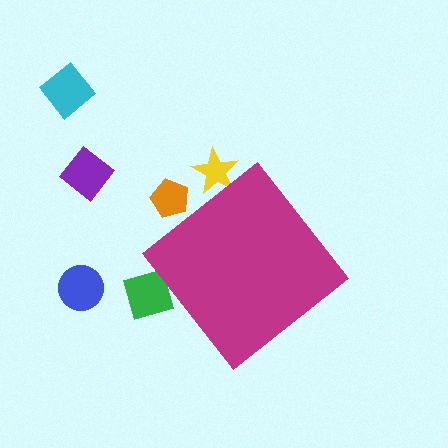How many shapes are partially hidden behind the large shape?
3 shapes are partially hidden.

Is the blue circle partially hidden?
No, the blue circle is fully visible.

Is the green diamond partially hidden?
Yes, the green diamond is partially hidden behind the magenta diamond.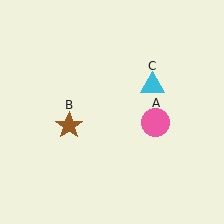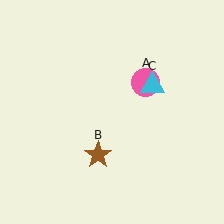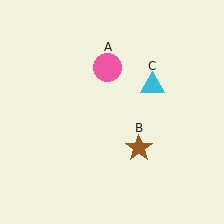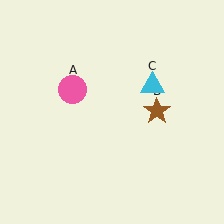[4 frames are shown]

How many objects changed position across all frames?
2 objects changed position: pink circle (object A), brown star (object B).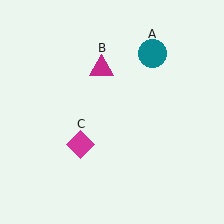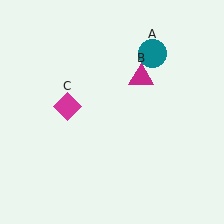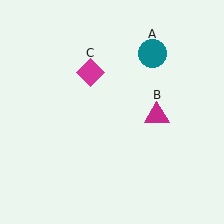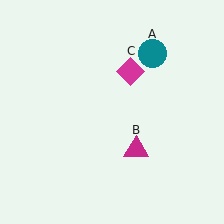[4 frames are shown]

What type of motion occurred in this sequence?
The magenta triangle (object B), magenta diamond (object C) rotated clockwise around the center of the scene.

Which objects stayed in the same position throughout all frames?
Teal circle (object A) remained stationary.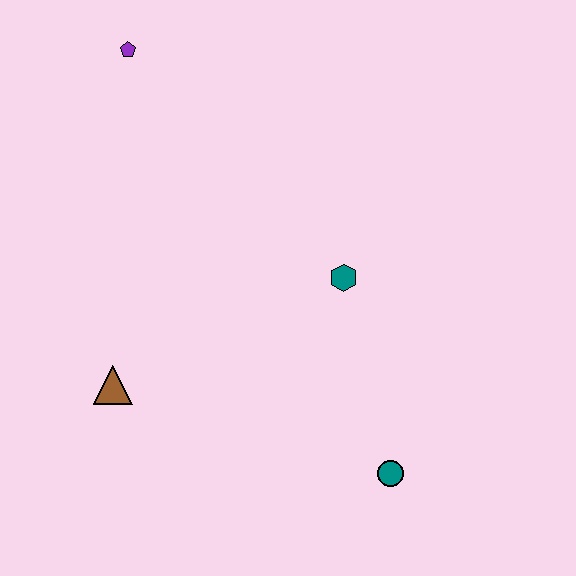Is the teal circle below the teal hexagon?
Yes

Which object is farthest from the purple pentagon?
The teal circle is farthest from the purple pentagon.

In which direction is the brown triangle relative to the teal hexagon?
The brown triangle is to the left of the teal hexagon.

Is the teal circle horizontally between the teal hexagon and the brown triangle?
No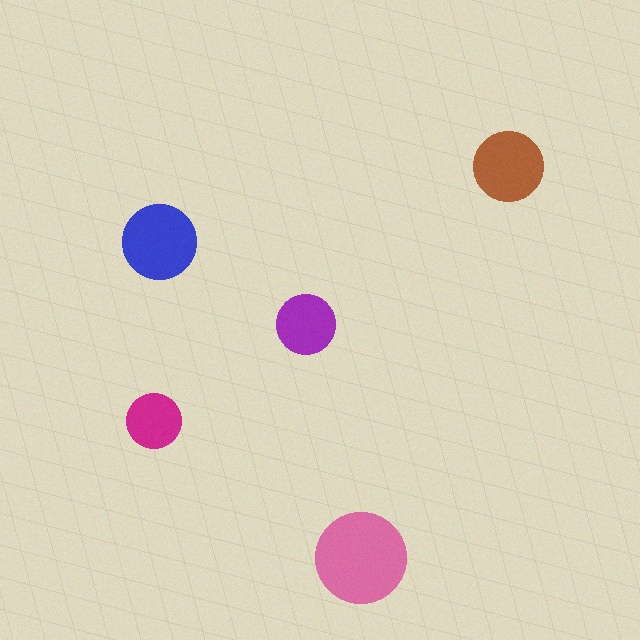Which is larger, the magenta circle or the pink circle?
The pink one.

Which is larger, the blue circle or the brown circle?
The blue one.